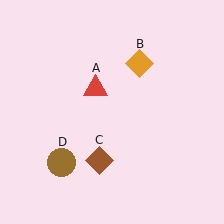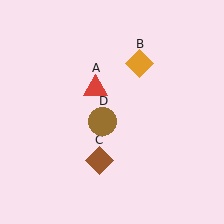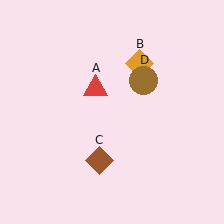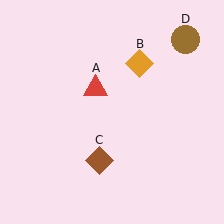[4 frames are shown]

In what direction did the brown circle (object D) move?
The brown circle (object D) moved up and to the right.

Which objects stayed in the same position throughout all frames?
Red triangle (object A) and orange diamond (object B) and brown diamond (object C) remained stationary.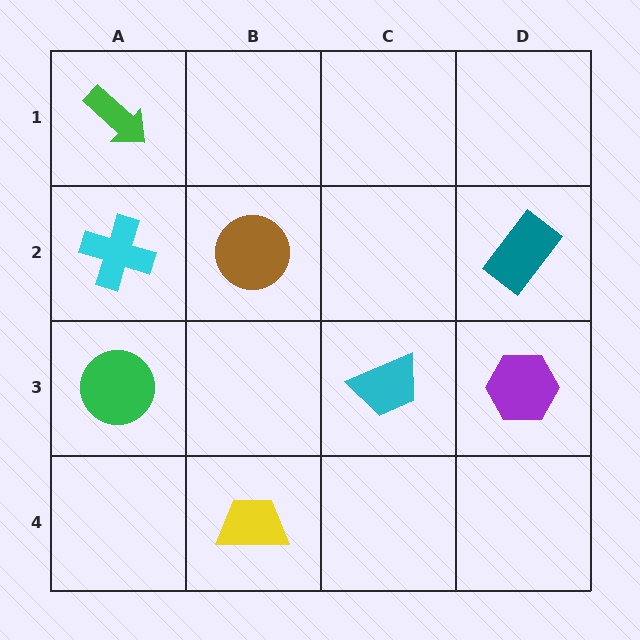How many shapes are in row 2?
3 shapes.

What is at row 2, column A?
A cyan cross.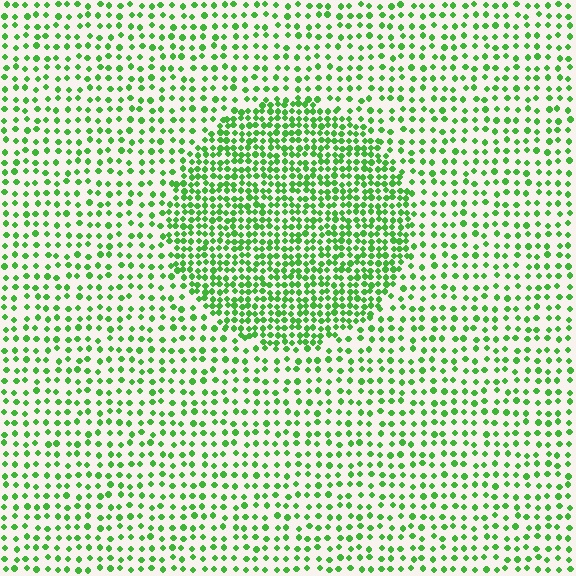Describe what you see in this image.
The image contains small green elements arranged at two different densities. A circle-shaped region is visible where the elements are more densely packed than the surrounding area.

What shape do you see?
I see a circle.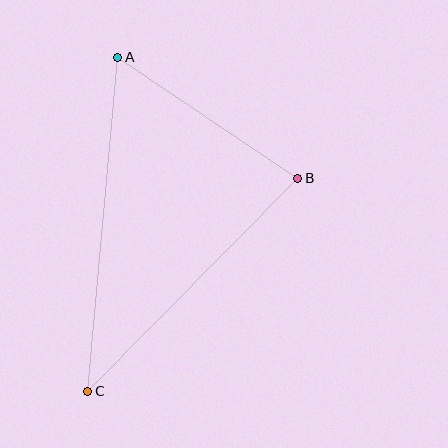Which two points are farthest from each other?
Points A and C are farthest from each other.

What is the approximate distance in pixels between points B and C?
The distance between B and C is approximately 299 pixels.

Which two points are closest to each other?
Points A and B are closest to each other.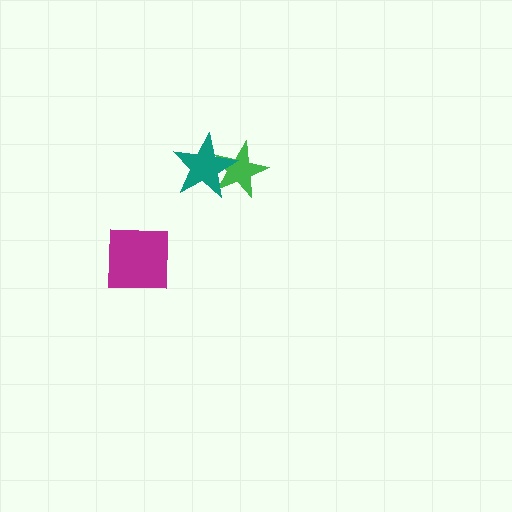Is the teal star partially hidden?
No, no other shape covers it.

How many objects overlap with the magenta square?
0 objects overlap with the magenta square.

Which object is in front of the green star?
The teal star is in front of the green star.